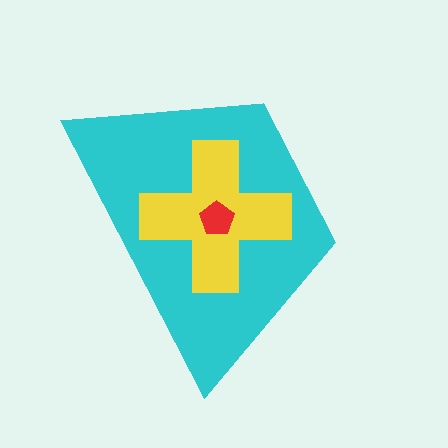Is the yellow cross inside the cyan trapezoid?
Yes.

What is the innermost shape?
The red pentagon.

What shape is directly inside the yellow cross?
The red pentagon.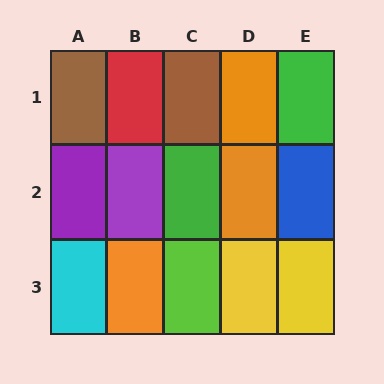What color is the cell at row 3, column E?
Yellow.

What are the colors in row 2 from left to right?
Purple, purple, green, orange, blue.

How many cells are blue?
1 cell is blue.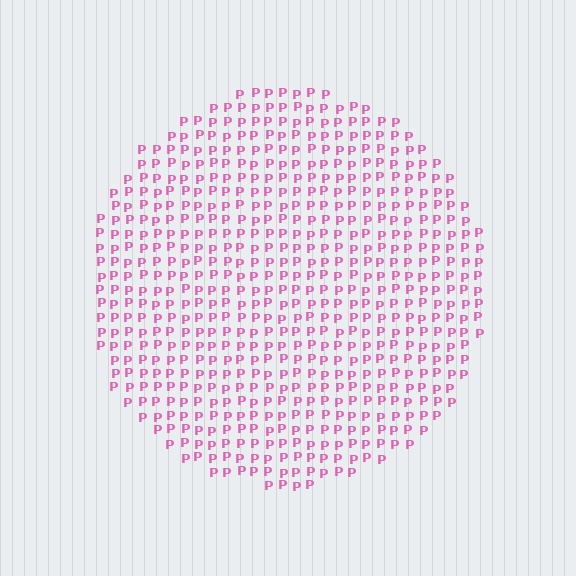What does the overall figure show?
The overall figure shows a circle.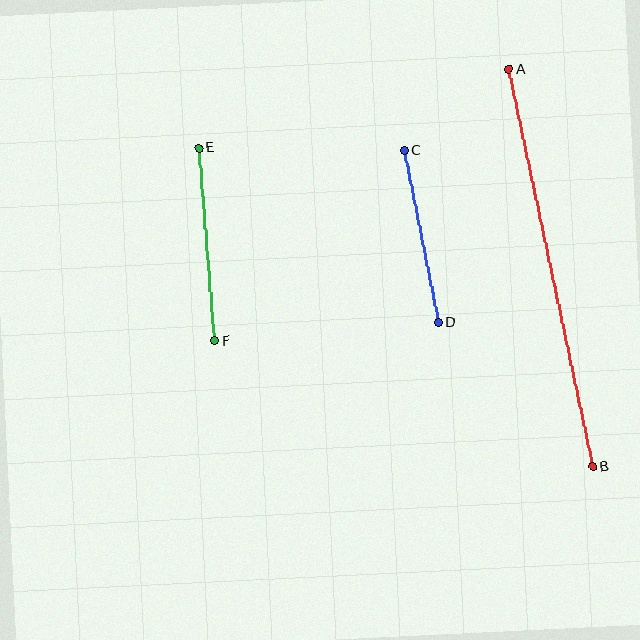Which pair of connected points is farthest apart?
Points A and B are farthest apart.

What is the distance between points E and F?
The distance is approximately 194 pixels.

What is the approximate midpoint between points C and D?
The midpoint is at approximately (421, 236) pixels.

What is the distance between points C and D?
The distance is approximately 176 pixels.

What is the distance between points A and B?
The distance is approximately 407 pixels.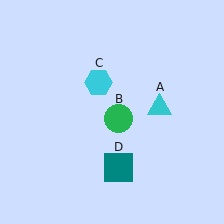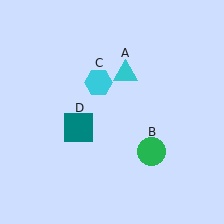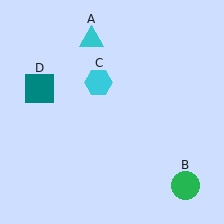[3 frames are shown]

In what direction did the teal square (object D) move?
The teal square (object D) moved up and to the left.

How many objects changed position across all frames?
3 objects changed position: cyan triangle (object A), green circle (object B), teal square (object D).